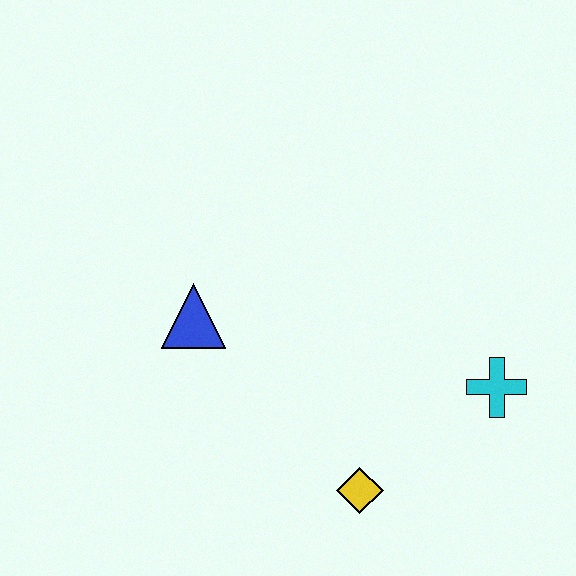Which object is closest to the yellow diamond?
The cyan cross is closest to the yellow diamond.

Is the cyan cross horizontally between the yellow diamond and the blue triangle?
No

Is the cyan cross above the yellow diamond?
Yes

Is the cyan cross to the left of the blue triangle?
No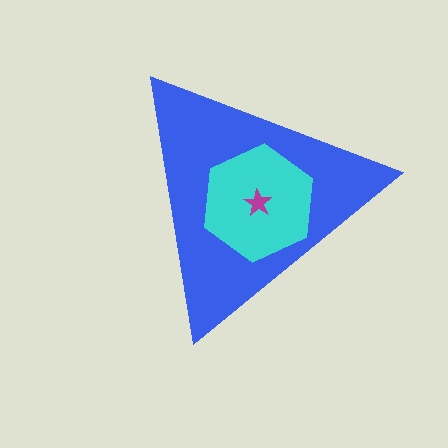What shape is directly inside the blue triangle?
The cyan hexagon.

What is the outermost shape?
The blue triangle.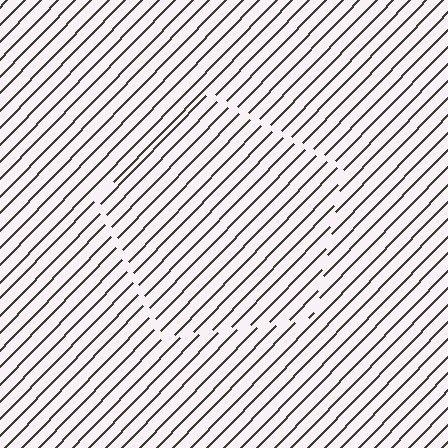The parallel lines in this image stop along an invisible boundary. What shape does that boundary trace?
An illusory pentagon. The interior of the shape contains the same grating, shifted by half a period — the contour is defined by the phase discontinuity where line-ends from the inner and outer gratings abut.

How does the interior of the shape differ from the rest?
The interior of the shape contains the same grating, shifted by half a period — the contour is defined by the phase discontinuity where line-ends from the inner and outer gratings abut.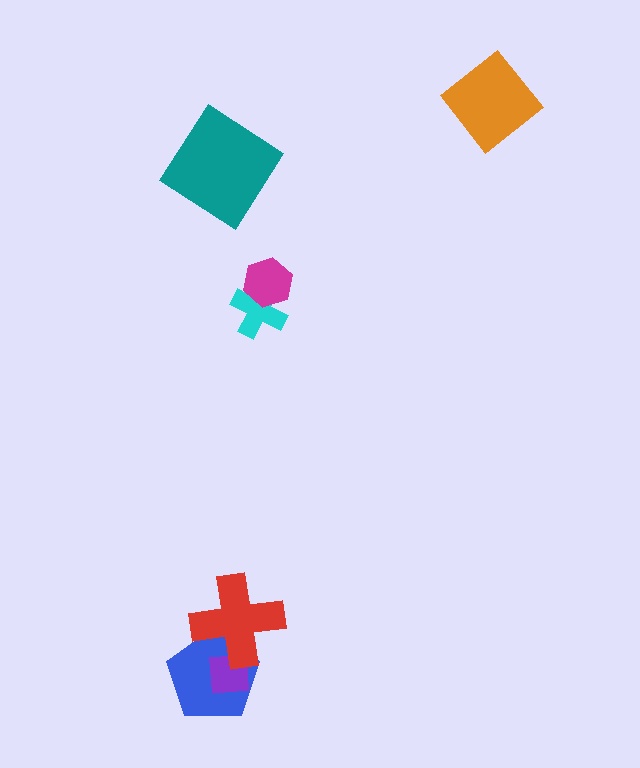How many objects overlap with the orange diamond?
0 objects overlap with the orange diamond.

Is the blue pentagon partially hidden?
Yes, it is partially covered by another shape.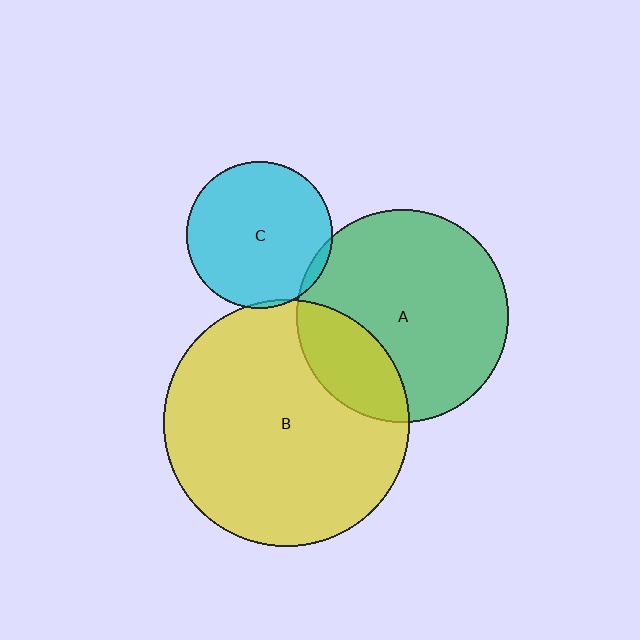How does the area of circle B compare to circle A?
Approximately 1.4 times.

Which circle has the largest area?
Circle B (yellow).